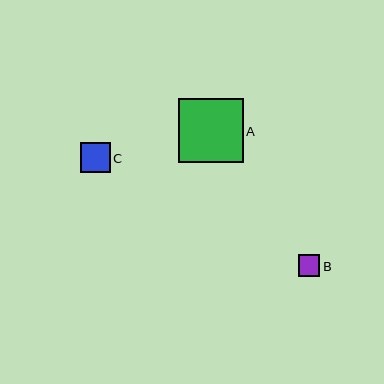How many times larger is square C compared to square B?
Square C is approximately 1.4 times the size of square B.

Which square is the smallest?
Square B is the smallest with a size of approximately 22 pixels.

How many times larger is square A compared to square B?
Square A is approximately 3.0 times the size of square B.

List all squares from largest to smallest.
From largest to smallest: A, C, B.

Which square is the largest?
Square A is the largest with a size of approximately 65 pixels.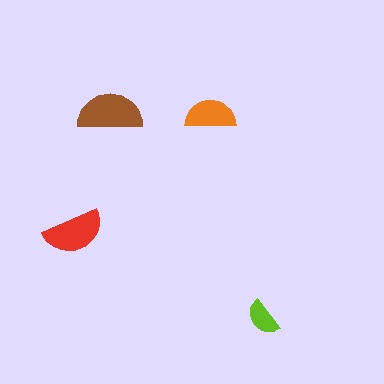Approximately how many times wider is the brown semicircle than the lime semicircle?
About 1.5 times wider.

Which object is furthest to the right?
The lime semicircle is rightmost.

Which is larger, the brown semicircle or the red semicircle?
The brown one.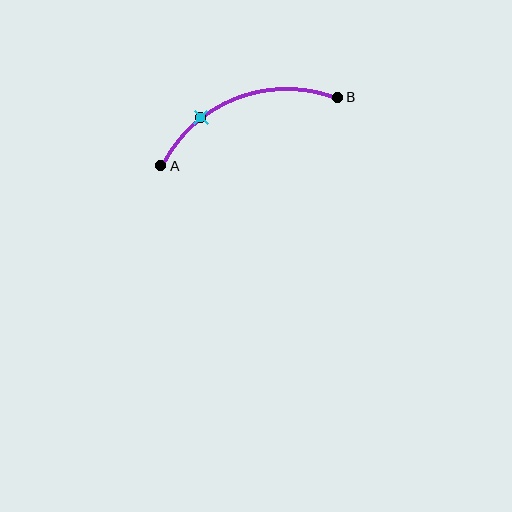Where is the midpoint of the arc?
The arc midpoint is the point on the curve farthest from the straight line joining A and B. It sits above that line.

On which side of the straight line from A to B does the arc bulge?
The arc bulges above the straight line connecting A and B.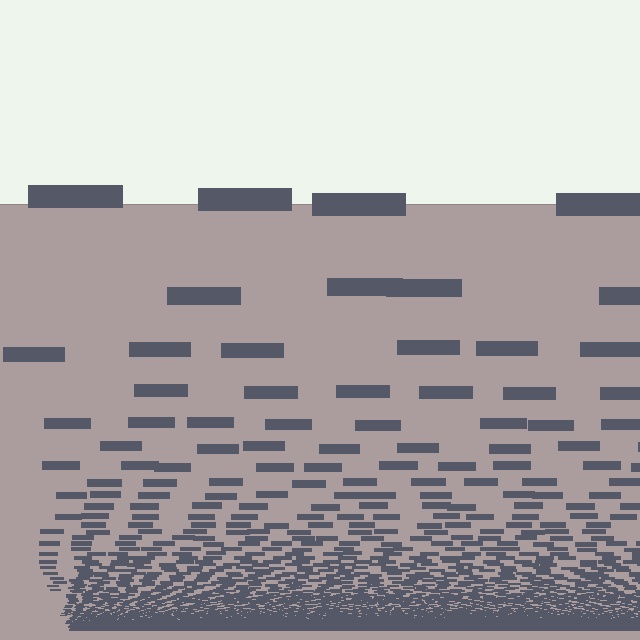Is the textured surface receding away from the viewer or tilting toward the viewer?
The surface appears to tilt toward the viewer. Texture elements get larger and sparser toward the top.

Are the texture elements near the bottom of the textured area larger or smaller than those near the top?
Smaller. The gradient is inverted — elements near the bottom are smaller and denser.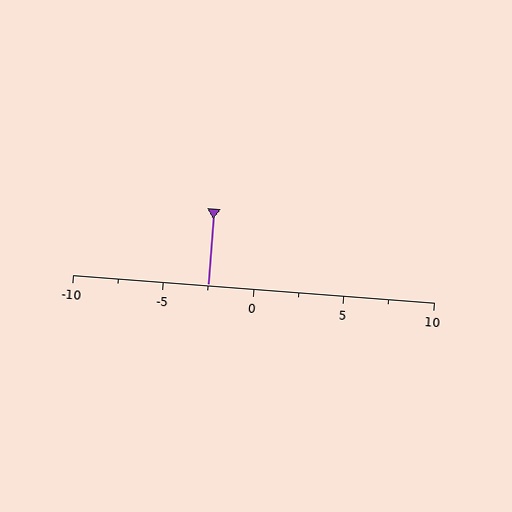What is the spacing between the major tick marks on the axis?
The major ticks are spaced 5 apart.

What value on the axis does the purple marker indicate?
The marker indicates approximately -2.5.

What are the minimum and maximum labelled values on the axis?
The axis runs from -10 to 10.